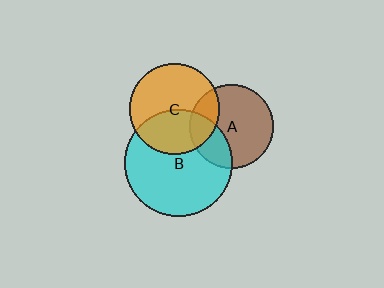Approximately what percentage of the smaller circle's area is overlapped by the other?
Approximately 40%.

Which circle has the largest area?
Circle B (cyan).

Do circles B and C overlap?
Yes.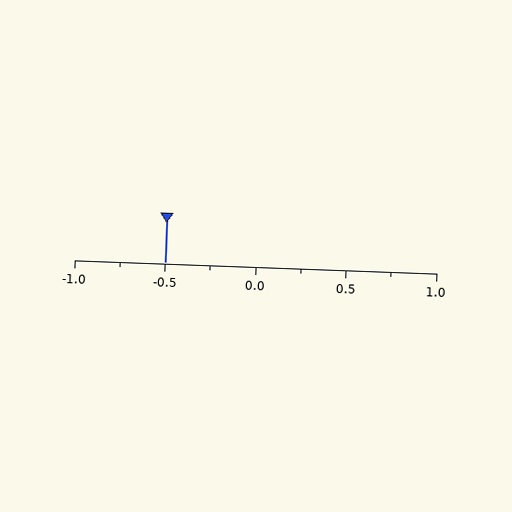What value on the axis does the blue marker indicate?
The marker indicates approximately -0.5.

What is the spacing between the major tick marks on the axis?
The major ticks are spaced 0.5 apart.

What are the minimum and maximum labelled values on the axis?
The axis runs from -1.0 to 1.0.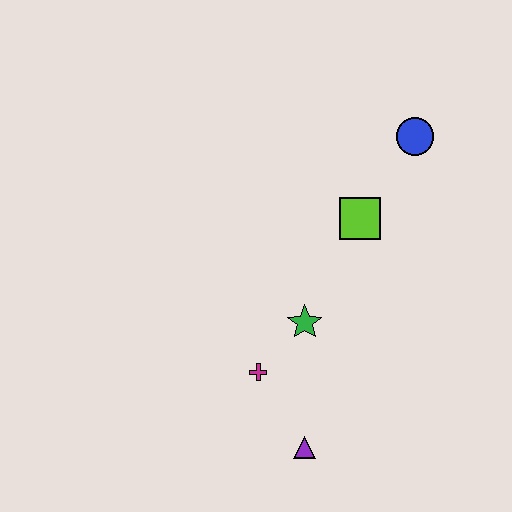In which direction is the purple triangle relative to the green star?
The purple triangle is below the green star.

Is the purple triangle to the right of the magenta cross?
Yes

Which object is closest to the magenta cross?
The green star is closest to the magenta cross.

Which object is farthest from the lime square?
The purple triangle is farthest from the lime square.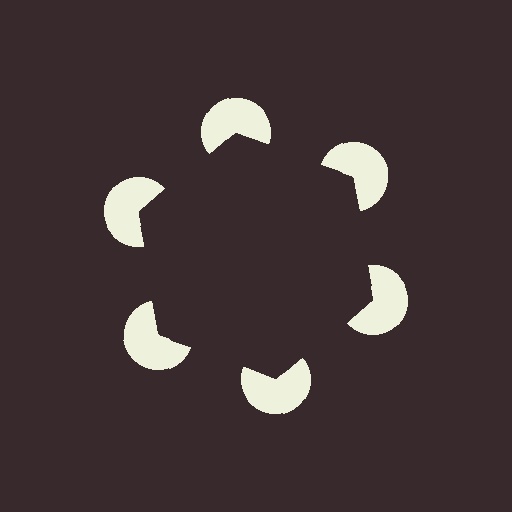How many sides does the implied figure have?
6 sides.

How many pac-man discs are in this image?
There are 6 — one at each vertex of the illusory hexagon.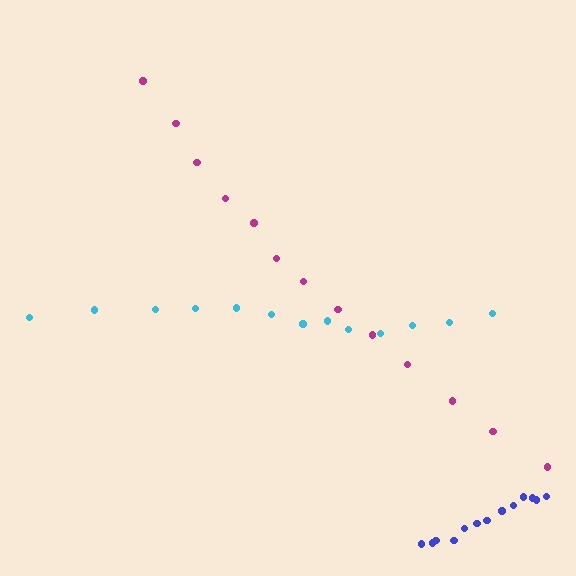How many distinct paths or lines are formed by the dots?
There are 3 distinct paths.